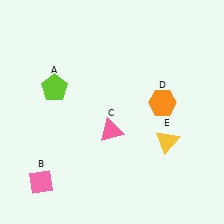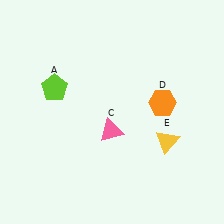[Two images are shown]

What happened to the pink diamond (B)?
The pink diamond (B) was removed in Image 2. It was in the bottom-left area of Image 1.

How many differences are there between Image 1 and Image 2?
There is 1 difference between the two images.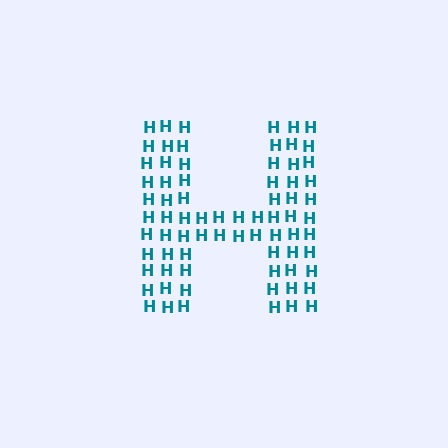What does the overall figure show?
The overall figure shows the letter H.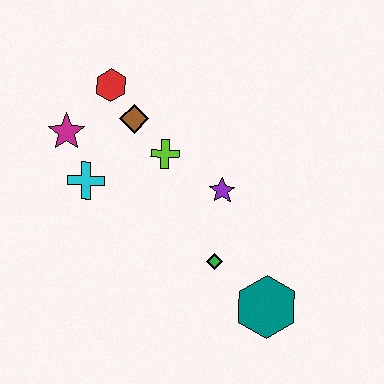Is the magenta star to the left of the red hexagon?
Yes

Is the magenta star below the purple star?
No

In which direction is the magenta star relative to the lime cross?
The magenta star is to the left of the lime cross.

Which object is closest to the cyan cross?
The magenta star is closest to the cyan cross.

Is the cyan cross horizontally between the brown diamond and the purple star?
No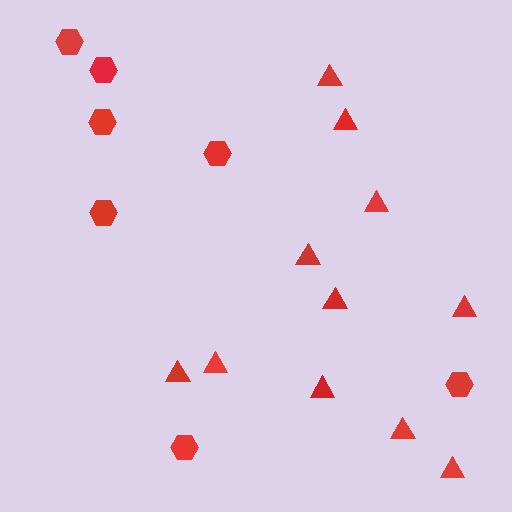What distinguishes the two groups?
There are 2 groups: one group of hexagons (7) and one group of triangles (11).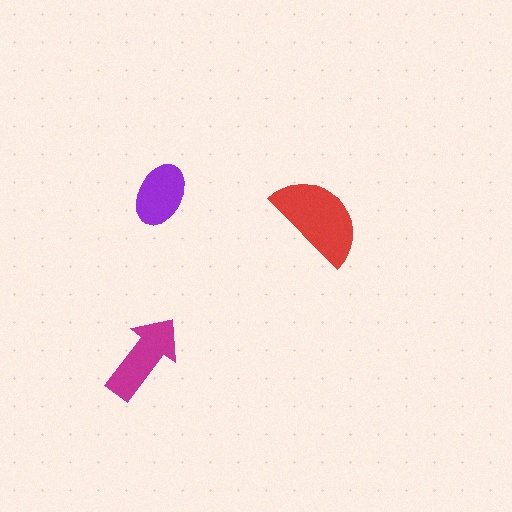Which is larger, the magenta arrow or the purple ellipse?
The magenta arrow.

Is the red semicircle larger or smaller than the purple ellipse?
Larger.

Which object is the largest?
The red semicircle.